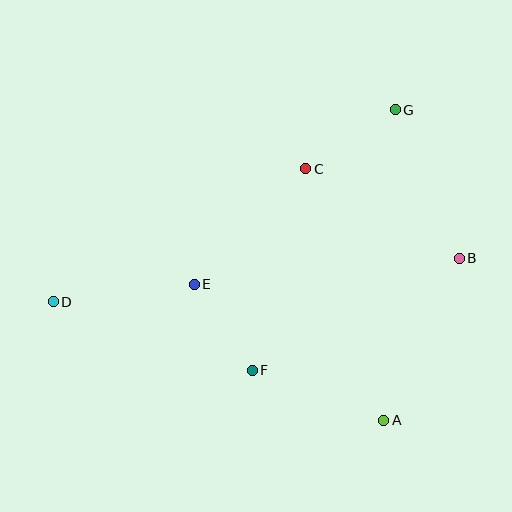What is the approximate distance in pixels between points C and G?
The distance between C and G is approximately 107 pixels.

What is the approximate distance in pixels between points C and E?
The distance between C and E is approximately 161 pixels.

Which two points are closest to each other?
Points E and F are closest to each other.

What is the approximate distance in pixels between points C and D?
The distance between C and D is approximately 286 pixels.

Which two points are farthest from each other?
Points B and D are farthest from each other.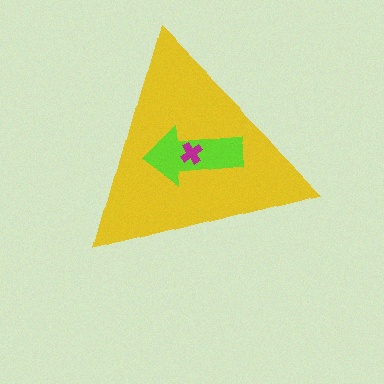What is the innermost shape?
The magenta cross.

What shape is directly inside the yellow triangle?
The lime arrow.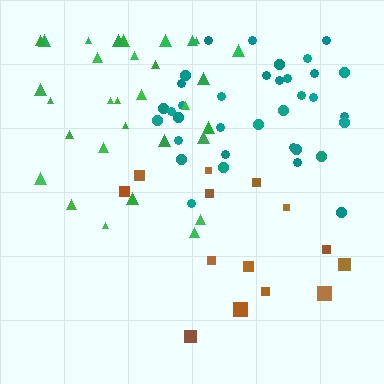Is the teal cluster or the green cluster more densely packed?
Teal.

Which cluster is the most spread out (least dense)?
Brown.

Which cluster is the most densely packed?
Teal.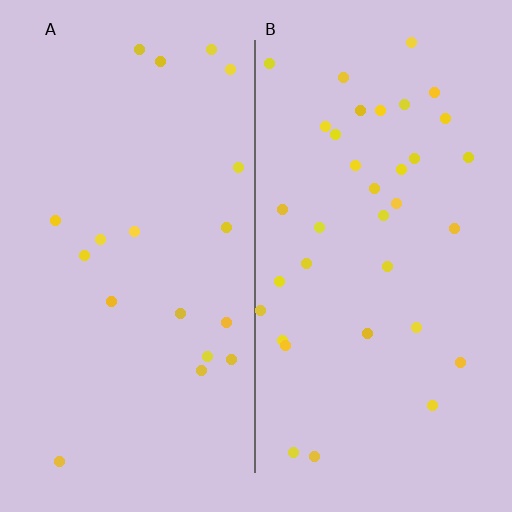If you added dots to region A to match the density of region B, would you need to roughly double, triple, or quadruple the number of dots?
Approximately double.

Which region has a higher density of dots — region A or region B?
B (the right).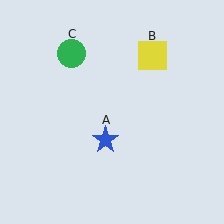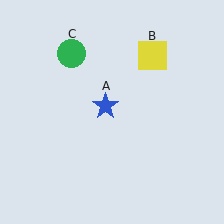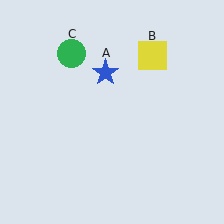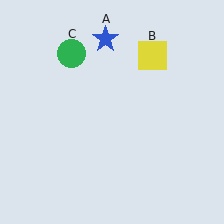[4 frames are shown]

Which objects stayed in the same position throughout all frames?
Yellow square (object B) and green circle (object C) remained stationary.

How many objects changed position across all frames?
1 object changed position: blue star (object A).